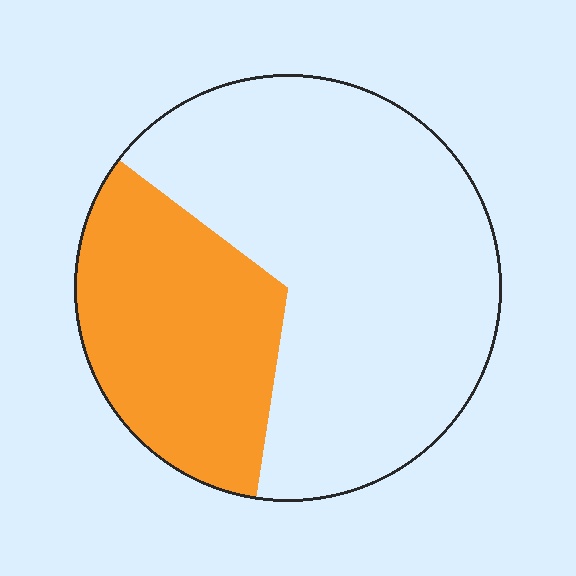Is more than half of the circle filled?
No.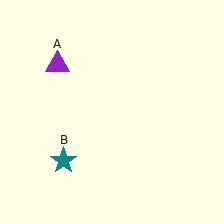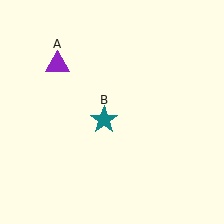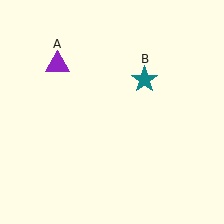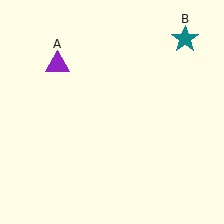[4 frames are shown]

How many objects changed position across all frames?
1 object changed position: teal star (object B).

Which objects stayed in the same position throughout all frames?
Purple triangle (object A) remained stationary.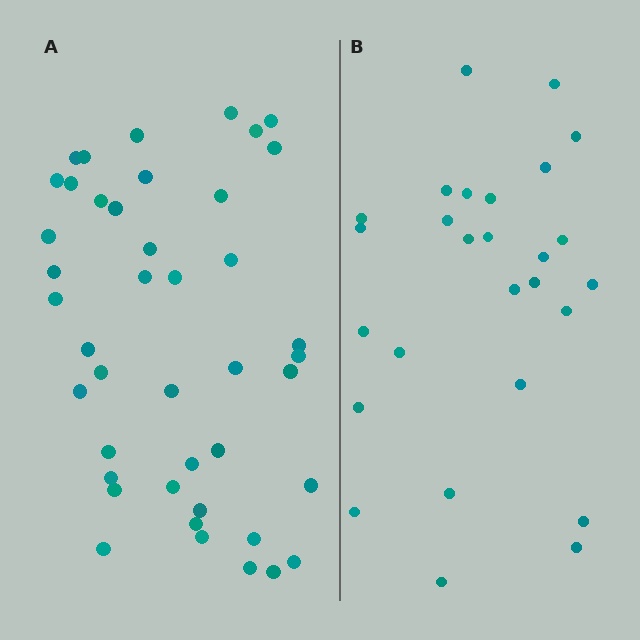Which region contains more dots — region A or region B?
Region A (the left region) has more dots.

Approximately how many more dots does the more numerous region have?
Region A has approximately 15 more dots than region B.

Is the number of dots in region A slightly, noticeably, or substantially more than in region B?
Region A has substantially more. The ratio is roughly 1.6 to 1.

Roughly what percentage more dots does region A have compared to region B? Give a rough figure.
About 60% more.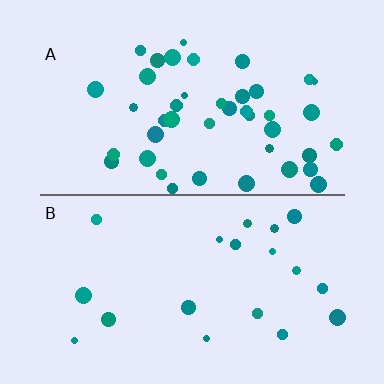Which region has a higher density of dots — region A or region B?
A (the top).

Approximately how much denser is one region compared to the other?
Approximately 2.2× — region A over region B.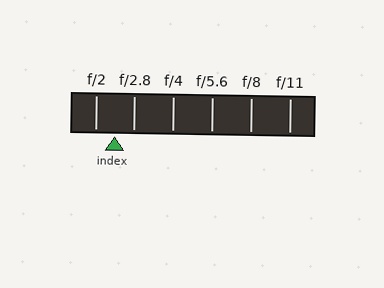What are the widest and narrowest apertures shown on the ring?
The widest aperture shown is f/2 and the narrowest is f/11.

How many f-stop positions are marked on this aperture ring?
There are 6 f-stop positions marked.